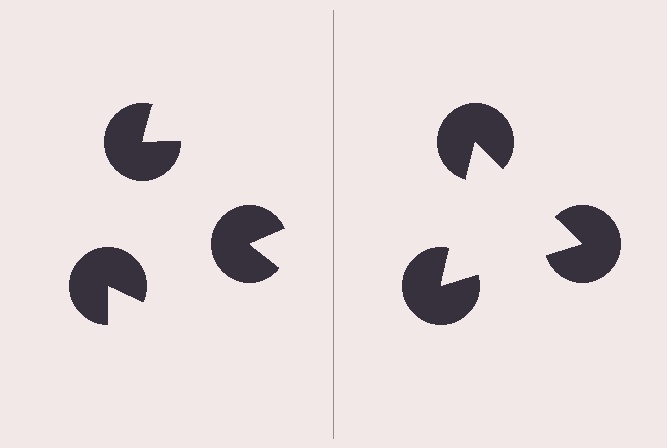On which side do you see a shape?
An illusory triangle appears on the right side. On the left side the wedge cuts are rotated, so no coherent shape forms.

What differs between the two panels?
The pac-man discs are positioned identically on both sides; only the wedge orientations differ. On the right they align to a triangle; on the left they are misaligned.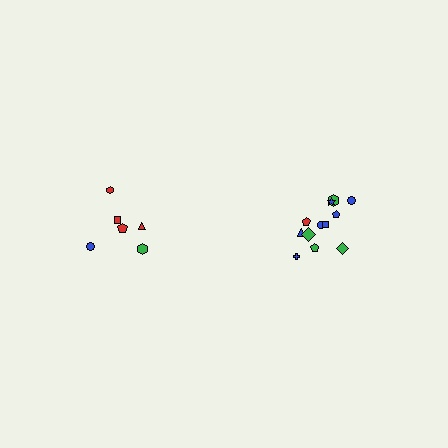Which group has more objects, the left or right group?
The right group.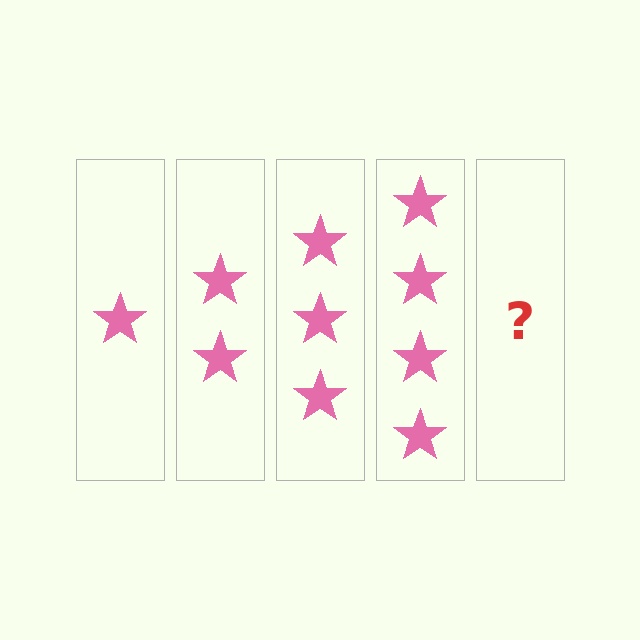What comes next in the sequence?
The next element should be 5 stars.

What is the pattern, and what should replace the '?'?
The pattern is that each step adds one more star. The '?' should be 5 stars.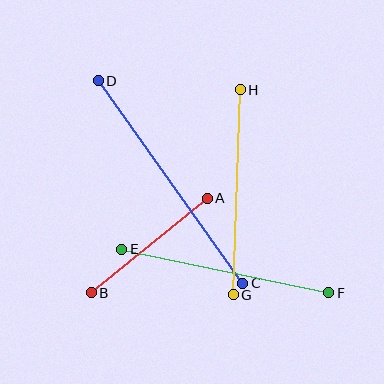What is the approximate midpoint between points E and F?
The midpoint is at approximately (225, 271) pixels.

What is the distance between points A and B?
The distance is approximately 150 pixels.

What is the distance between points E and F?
The distance is approximately 211 pixels.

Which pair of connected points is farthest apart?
Points C and D are farthest apart.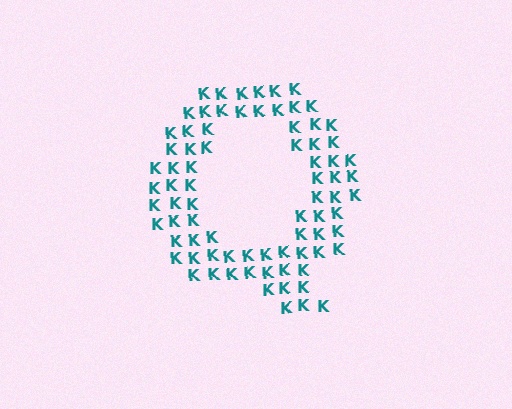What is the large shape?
The large shape is the letter Q.